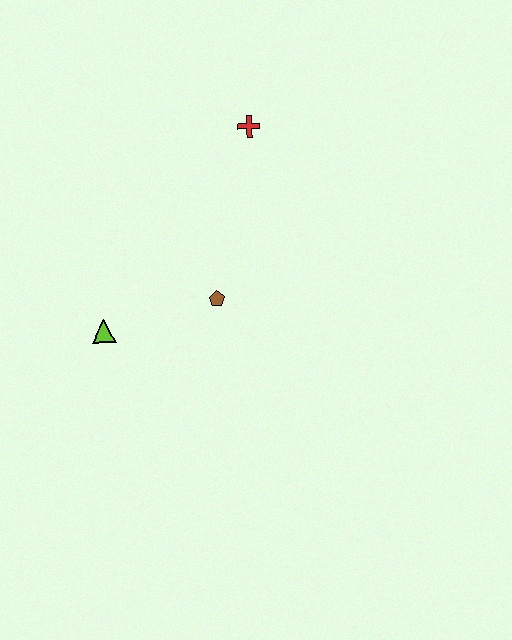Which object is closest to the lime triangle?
The brown pentagon is closest to the lime triangle.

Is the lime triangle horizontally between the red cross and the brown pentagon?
No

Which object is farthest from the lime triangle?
The red cross is farthest from the lime triangle.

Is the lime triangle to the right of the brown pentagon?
No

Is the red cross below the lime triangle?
No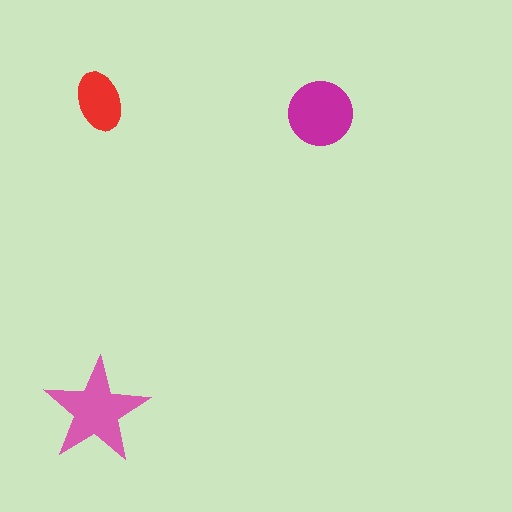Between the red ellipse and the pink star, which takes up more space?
The pink star.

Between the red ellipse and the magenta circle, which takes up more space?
The magenta circle.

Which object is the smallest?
The red ellipse.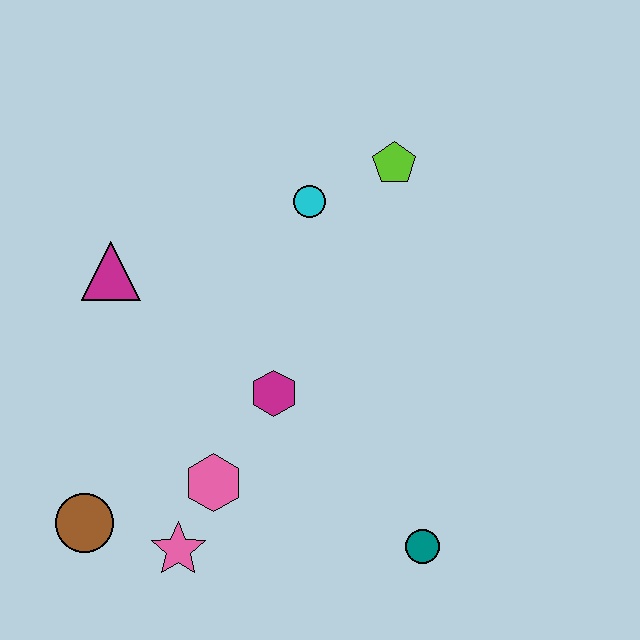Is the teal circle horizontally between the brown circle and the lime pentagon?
No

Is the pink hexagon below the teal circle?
No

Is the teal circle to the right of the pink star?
Yes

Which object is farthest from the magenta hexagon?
The lime pentagon is farthest from the magenta hexagon.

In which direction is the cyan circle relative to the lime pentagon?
The cyan circle is to the left of the lime pentagon.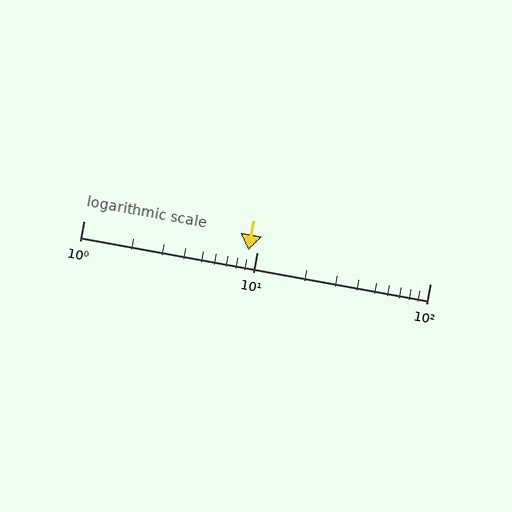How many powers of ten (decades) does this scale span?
The scale spans 2 decades, from 1 to 100.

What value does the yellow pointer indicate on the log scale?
The pointer indicates approximately 9.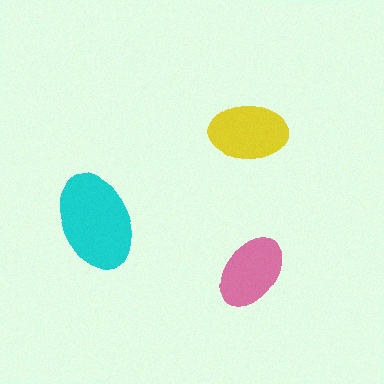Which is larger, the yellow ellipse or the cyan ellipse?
The cyan one.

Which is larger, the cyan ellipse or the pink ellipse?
The cyan one.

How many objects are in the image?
There are 3 objects in the image.